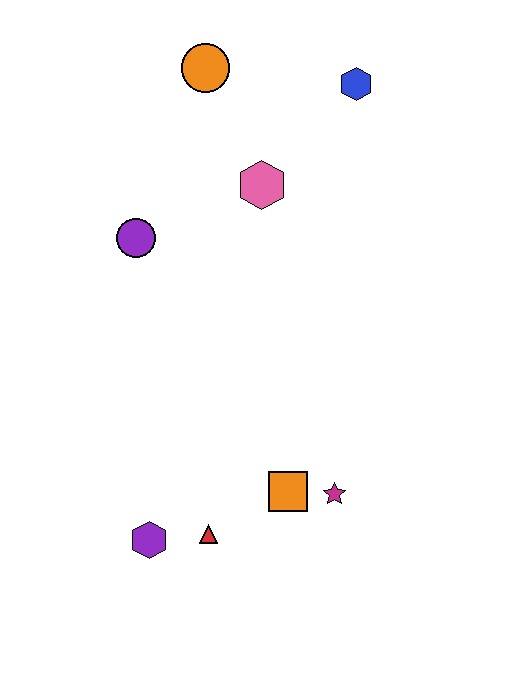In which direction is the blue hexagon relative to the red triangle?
The blue hexagon is above the red triangle.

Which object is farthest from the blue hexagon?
The purple hexagon is farthest from the blue hexagon.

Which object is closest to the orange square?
The magenta star is closest to the orange square.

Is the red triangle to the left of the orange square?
Yes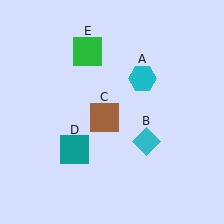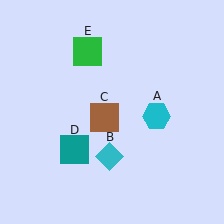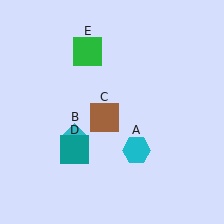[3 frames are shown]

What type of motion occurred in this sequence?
The cyan hexagon (object A), cyan diamond (object B) rotated clockwise around the center of the scene.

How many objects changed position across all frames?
2 objects changed position: cyan hexagon (object A), cyan diamond (object B).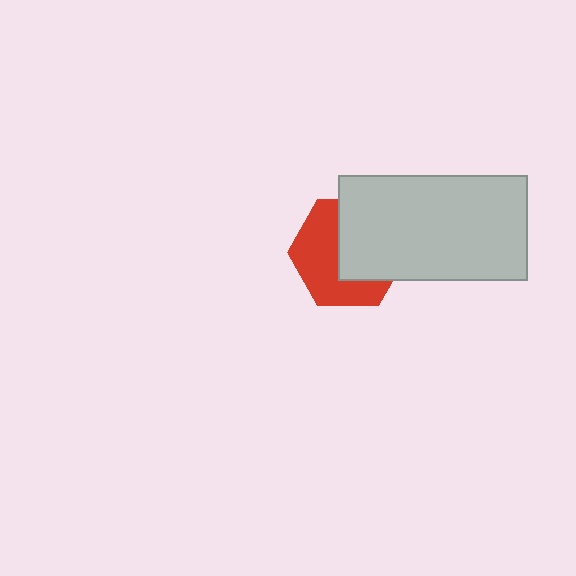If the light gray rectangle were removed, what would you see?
You would see the complete red hexagon.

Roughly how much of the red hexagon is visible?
About half of it is visible (roughly 50%).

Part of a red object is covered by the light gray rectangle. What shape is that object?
It is a hexagon.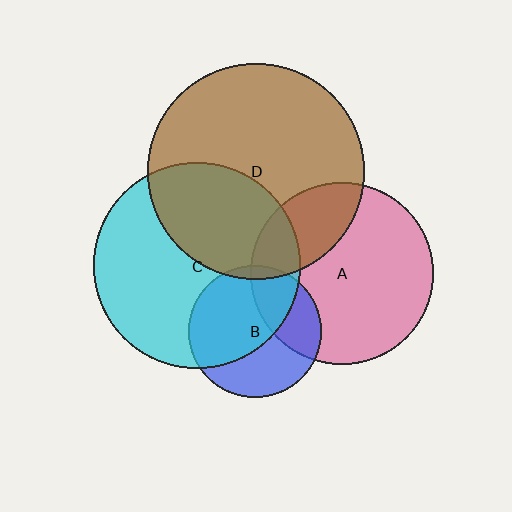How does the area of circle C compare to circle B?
Approximately 2.4 times.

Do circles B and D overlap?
Yes.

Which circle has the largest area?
Circle D (brown).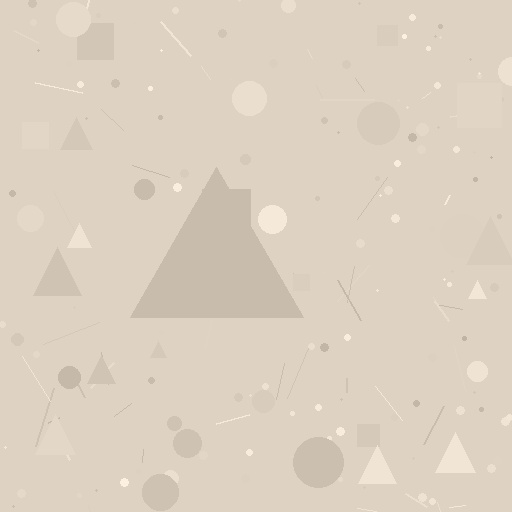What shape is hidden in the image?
A triangle is hidden in the image.